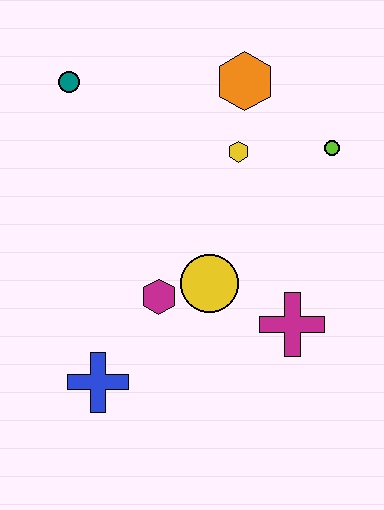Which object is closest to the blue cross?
The magenta hexagon is closest to the blue cross.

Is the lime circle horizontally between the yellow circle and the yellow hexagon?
No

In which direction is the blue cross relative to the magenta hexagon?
The blue cross is below the magenta hexagon.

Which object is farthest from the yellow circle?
The teal circle is farthest from the yellow circle.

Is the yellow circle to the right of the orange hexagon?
No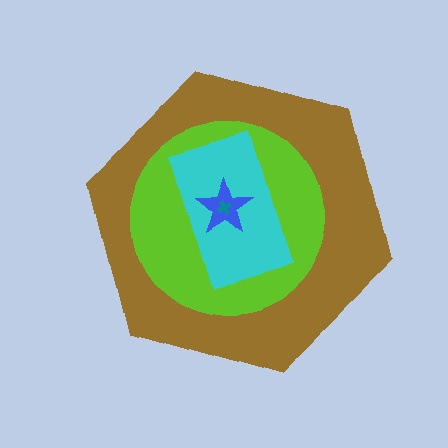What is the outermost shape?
The brown hexagon.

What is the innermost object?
The teal cross.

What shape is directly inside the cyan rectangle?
The blue star.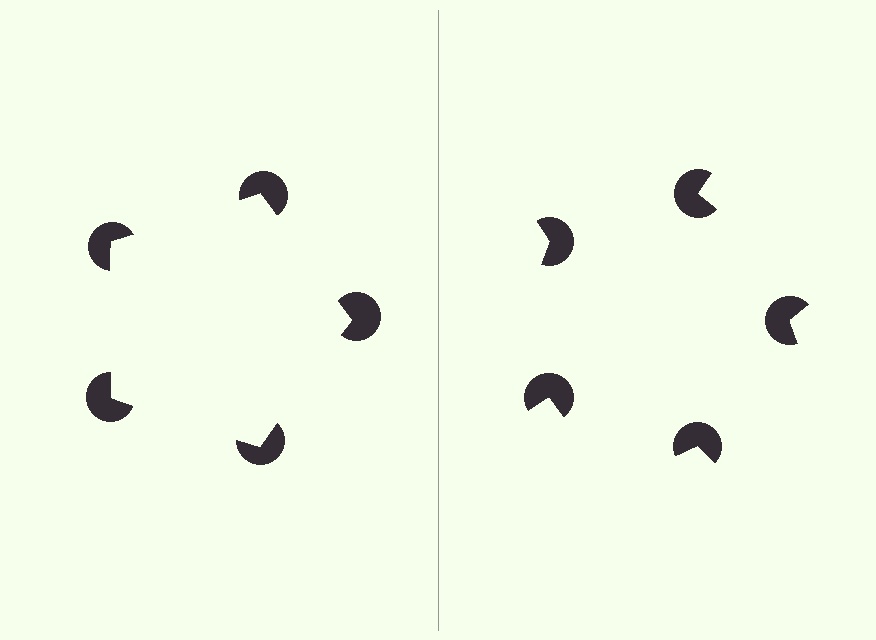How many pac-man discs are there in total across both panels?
10 — 5 on each side.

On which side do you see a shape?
An illusory pentagon appears on the left side. On the right side the wedge cuts are rotated, so no coherent shape forms.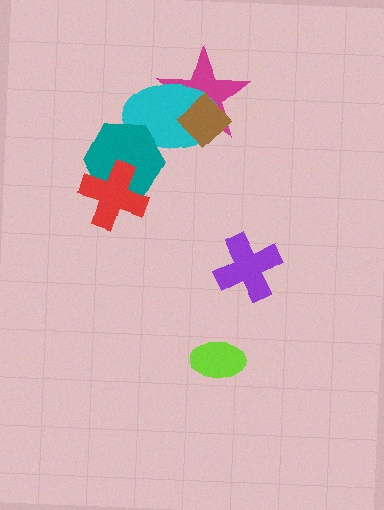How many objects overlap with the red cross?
1 object overlaps with the red cross.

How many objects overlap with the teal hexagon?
2 objects overlap with the teal hexagon.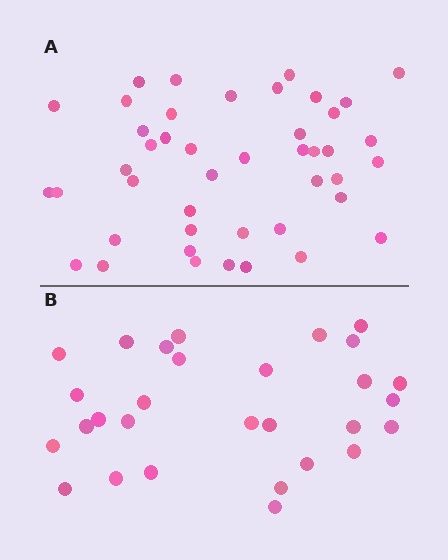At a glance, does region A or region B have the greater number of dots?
Region A (the top region) has more dots.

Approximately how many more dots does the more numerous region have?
Region A has approximately 15 more dots than region B.